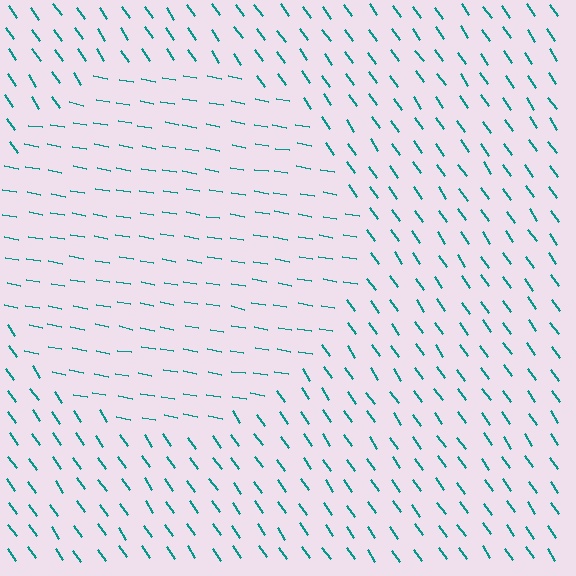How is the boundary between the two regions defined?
The boundary is defined purely by a change in line orientation (approximately 45 degrees difference). All lines are the same color and thickness.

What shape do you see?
I see a circle.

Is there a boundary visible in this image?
Yes, there is a texture boundary formed by a change in line orientation.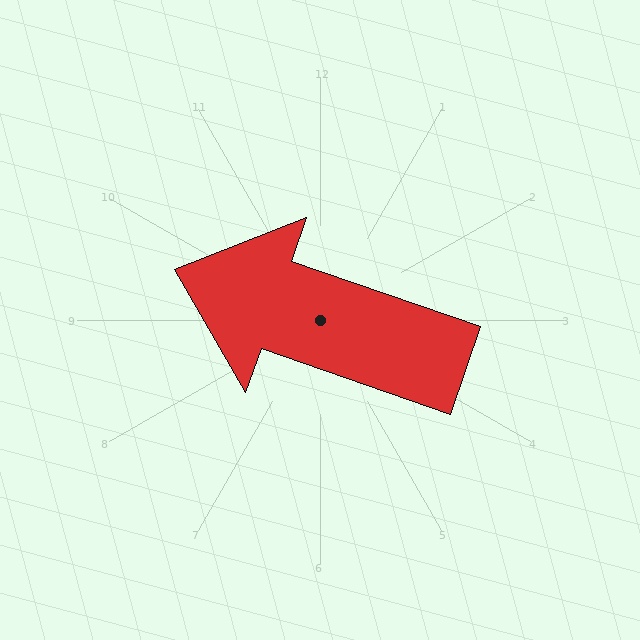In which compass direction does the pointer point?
West.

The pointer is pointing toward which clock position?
Roughly 10 o'clock.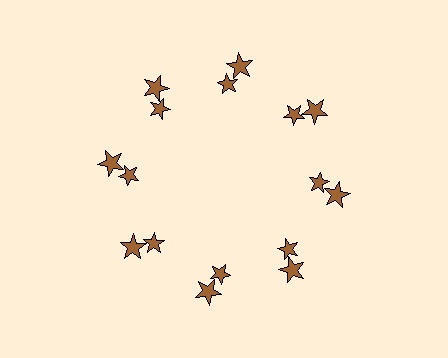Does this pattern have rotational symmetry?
Yes, this pattern has 8-fold rotational symmetry. It looks the same after rotating 45 degrees around the center.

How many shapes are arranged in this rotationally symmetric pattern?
There are 16 shapes, arranged in 8 groups of 2.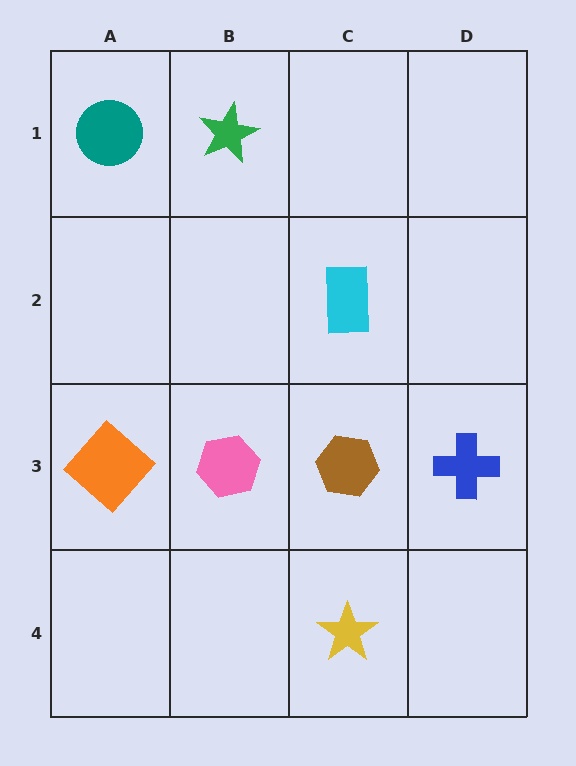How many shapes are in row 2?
1 shape.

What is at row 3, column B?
A pink hexagon.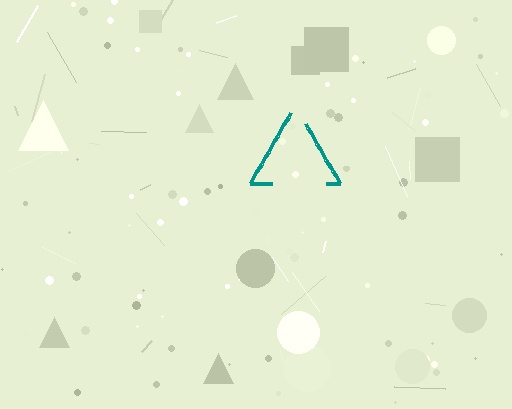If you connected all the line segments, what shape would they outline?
They would outline a triangle.